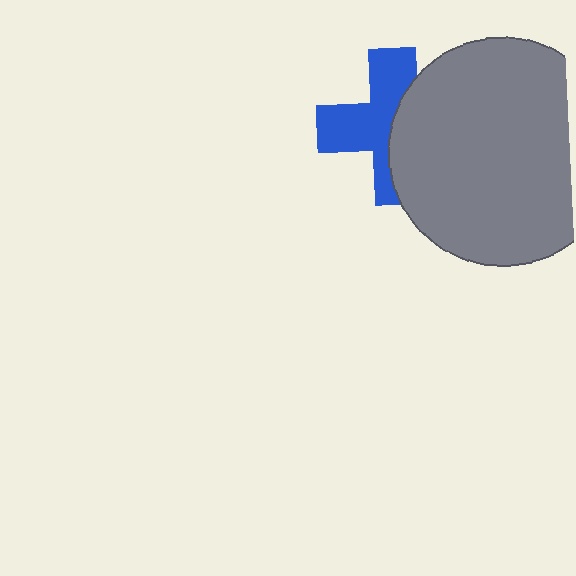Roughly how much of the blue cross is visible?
About half of it is visible (roughly 54%).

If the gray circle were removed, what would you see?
You would see the complete blue cross.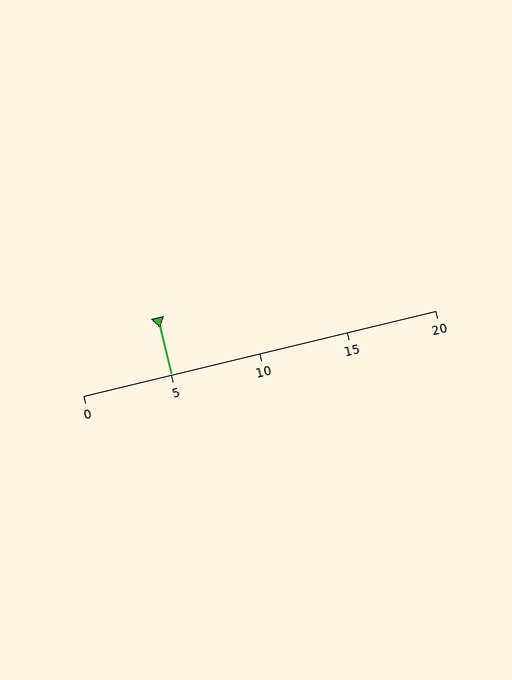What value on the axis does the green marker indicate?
The marker indicates approximately 5.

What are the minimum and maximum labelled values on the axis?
The axis runs from 0 to 20.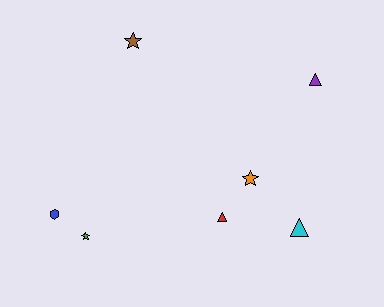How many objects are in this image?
There are 7 objects.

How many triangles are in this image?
There are 3 triangles.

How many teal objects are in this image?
There are no teal objects.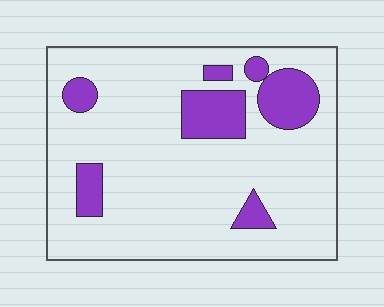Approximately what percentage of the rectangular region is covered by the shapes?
Approximately 15%.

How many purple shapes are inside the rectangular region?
7.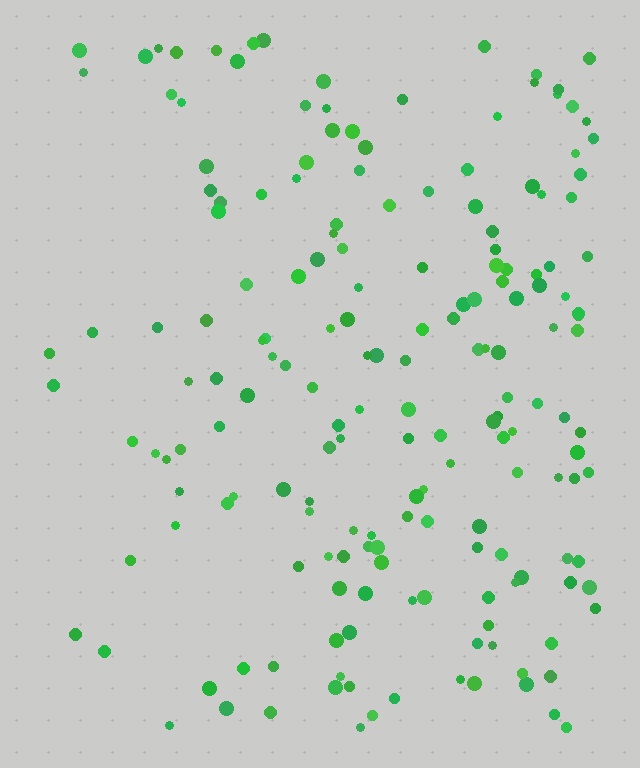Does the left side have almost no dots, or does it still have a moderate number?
Still a moderate number, just noticeably fewer than the right.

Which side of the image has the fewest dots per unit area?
The left.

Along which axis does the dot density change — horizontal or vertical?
Horizontal.